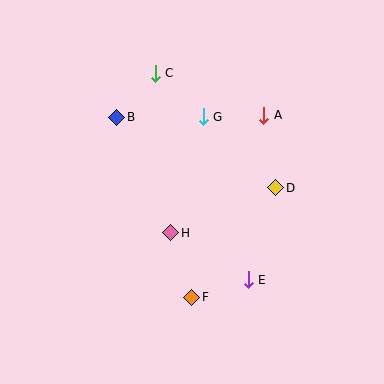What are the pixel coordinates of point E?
Point E is at (248, 280).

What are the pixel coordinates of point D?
Point D is at (276, 188).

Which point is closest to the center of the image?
Point H at (171, 233) is closest to the center.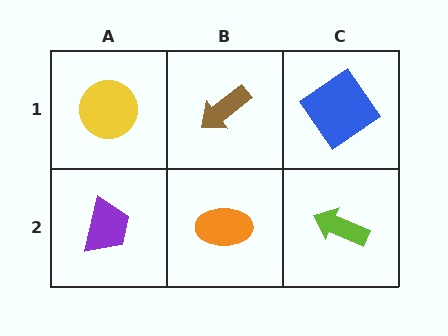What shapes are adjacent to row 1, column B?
An orange ellipse (row 2, column B), a yellow circle (row 1, column A), a blue diamond (row 1, column C).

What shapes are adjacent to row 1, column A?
A purple trapezoid (row 2, column A), a brown arrow (row 1, column B).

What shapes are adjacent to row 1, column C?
A lime arrow (row 2, column C), a brown arrow (row 1, column B).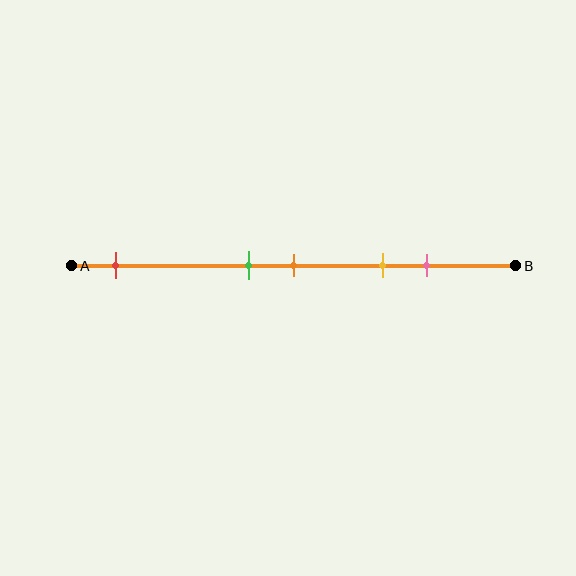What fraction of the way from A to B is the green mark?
The green mark is approximately 40% (0.4) of the way from A to B.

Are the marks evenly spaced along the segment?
No, the marks are not evenly spaced.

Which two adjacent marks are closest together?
The green and orange marks are the closest adjacent pair.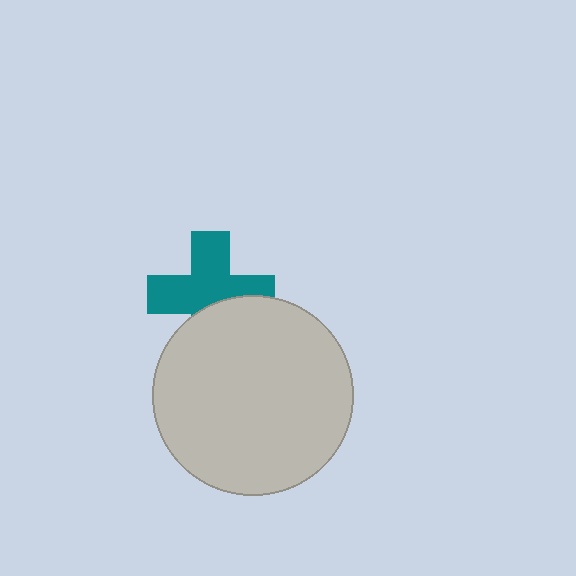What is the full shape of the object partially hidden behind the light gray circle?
The partially hidden object is a teal cross.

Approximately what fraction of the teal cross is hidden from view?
Roughly 34% of the teal cross is hidden behind the light gray circle.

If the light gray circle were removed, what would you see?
You would see the complete teal cross.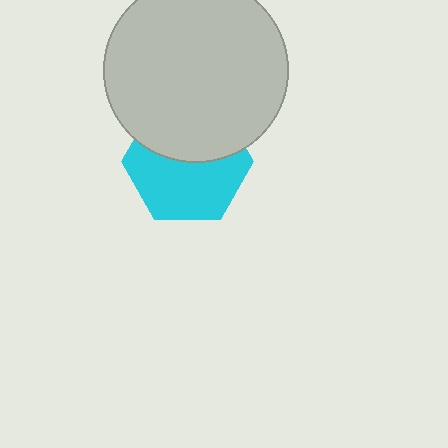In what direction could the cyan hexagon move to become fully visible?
The cyan hexagon could move down. That would shift it out from behind the light gray circle entirely.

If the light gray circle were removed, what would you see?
You would see the complete cyan hexagon.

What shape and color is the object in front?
The object in front is a light gray circle.